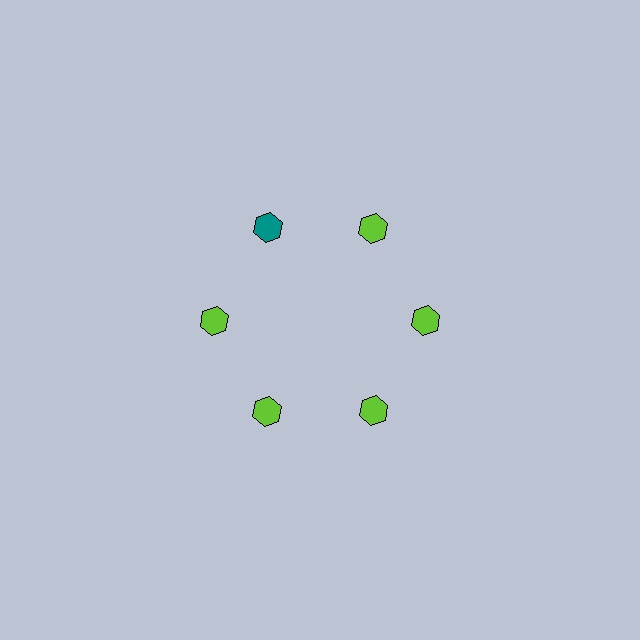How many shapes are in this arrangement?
There are 6 shapes arranged in a ring pattern.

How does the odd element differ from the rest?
It has a different color: teal instead of lime.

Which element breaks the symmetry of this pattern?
The teal hexagon at roughly the 11 o'clock position breaks the symmetry. All other shapes are lime hexagons.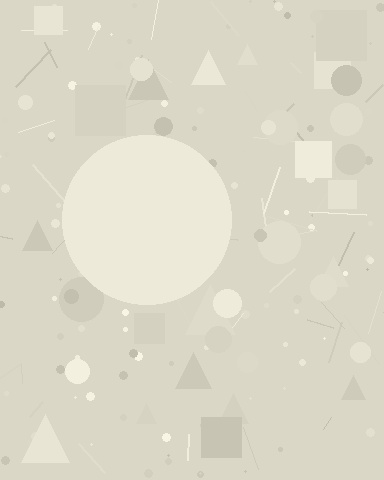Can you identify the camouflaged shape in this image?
The camouflaged shape is a circle.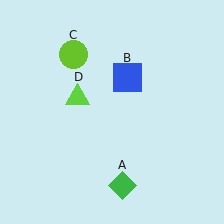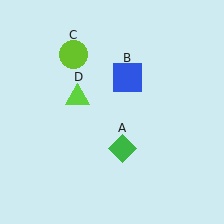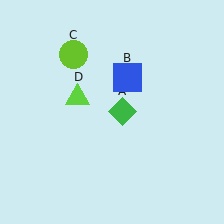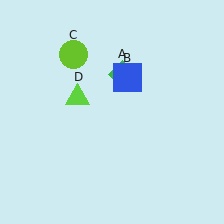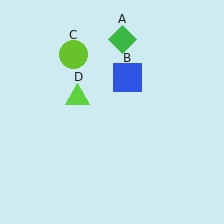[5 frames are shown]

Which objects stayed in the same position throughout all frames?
Blue square (object B) and lime circle (object C) and lime triangle (object D) remained stationary.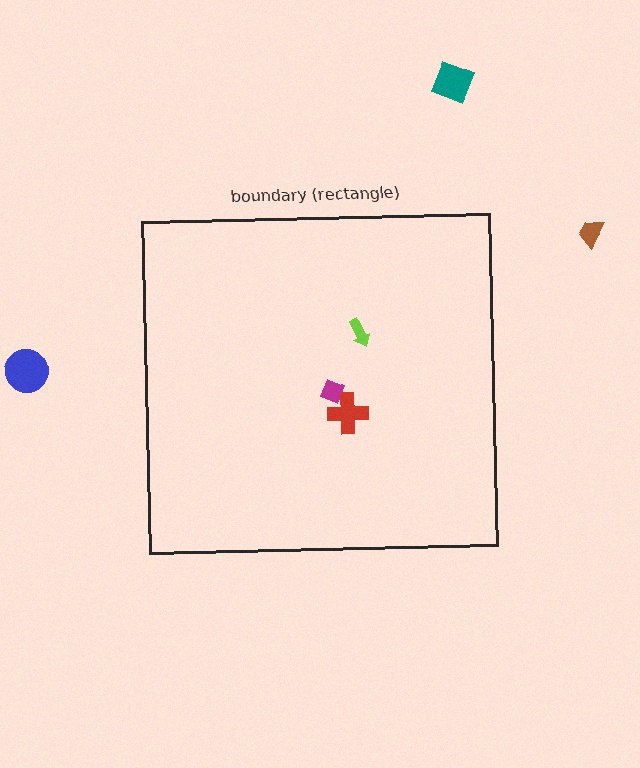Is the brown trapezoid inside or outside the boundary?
Outside.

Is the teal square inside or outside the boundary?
Outside.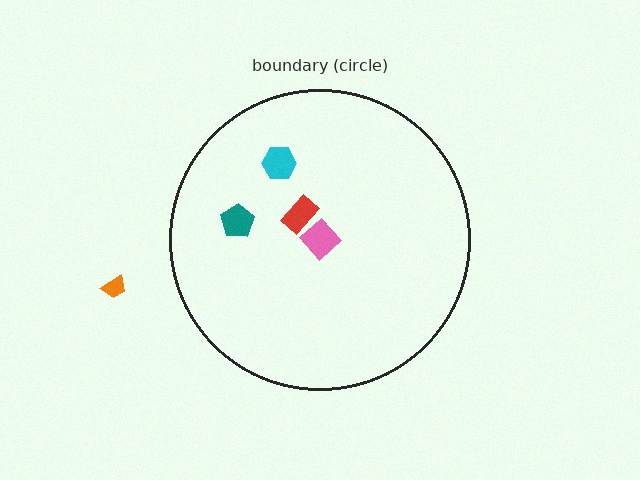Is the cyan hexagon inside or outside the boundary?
Inside.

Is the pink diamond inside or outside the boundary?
Inside.